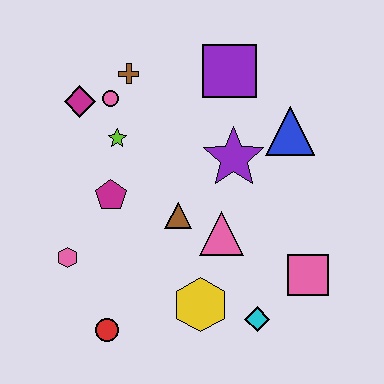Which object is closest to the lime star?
The pink circle is closest to the lime star.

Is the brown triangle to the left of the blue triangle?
Yes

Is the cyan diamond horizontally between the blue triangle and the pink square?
No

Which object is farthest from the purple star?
The red circle is farthest from the purple star.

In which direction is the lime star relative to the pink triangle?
The lime star is to the left of the pink triangle.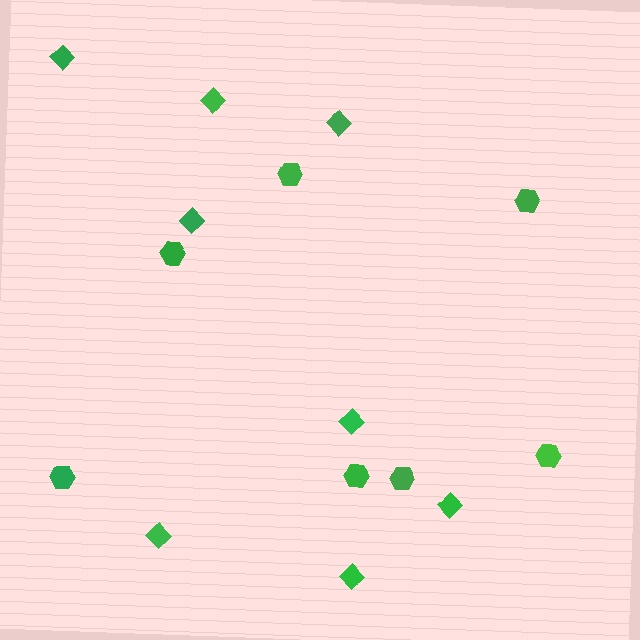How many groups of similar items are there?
There are 2 groups: one group of diamonds (8) and one group of hexagons (7).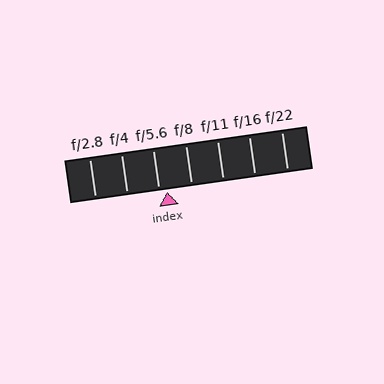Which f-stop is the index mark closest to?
The index mark is closest to f/5.6.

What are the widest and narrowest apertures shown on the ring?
The widest aperture shown is f/2.8 and the narrowest is f/22.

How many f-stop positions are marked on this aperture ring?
There are 7 f-stop positions marked.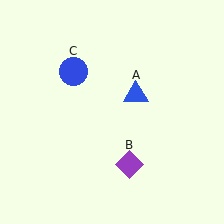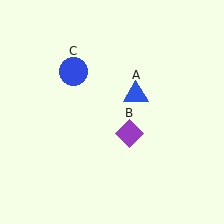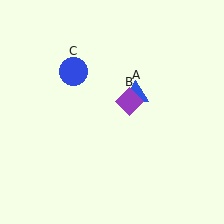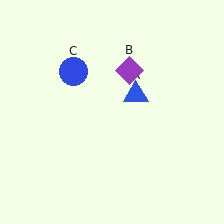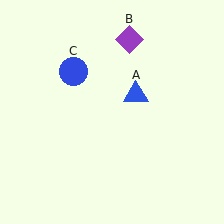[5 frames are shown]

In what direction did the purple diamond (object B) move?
The purple diamond (object B) moved up.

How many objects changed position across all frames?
1 object changed position: purple diamond (object B).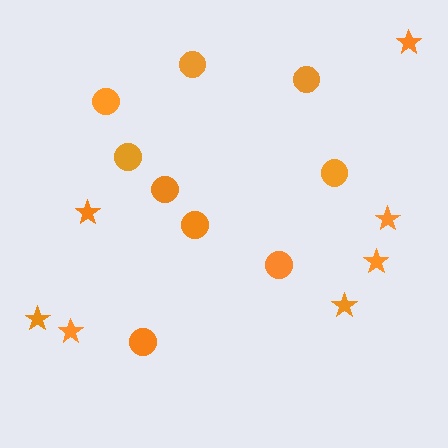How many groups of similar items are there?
There are 2 groups: one group of stars (7) and one group of circles (9).